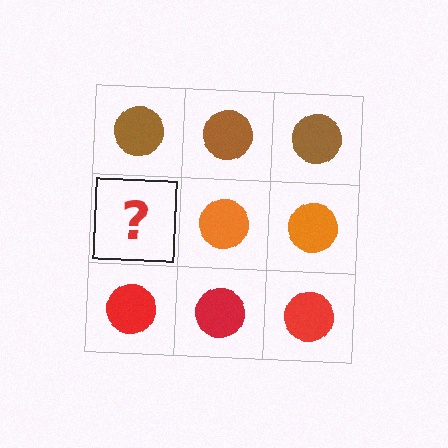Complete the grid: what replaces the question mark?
The question mark should be replaced with an orange circle.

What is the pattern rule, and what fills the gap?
The rule is that each row has a consistent color. The gap should be filled with an orange circle.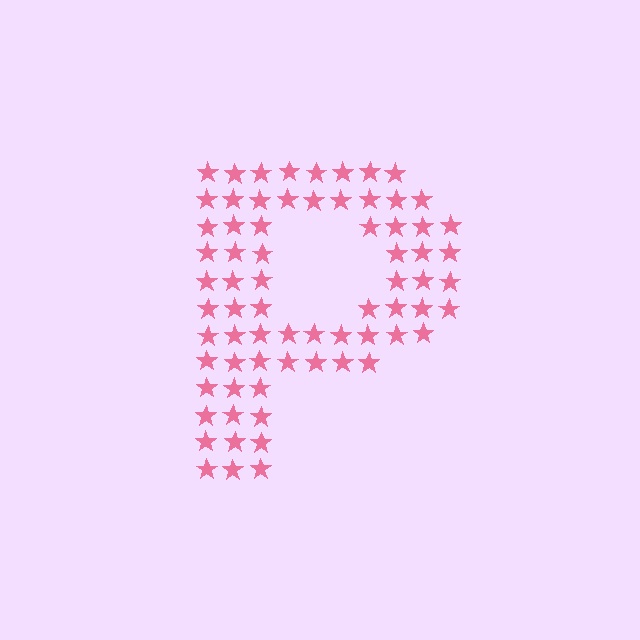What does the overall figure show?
The overall figure shows the letter P.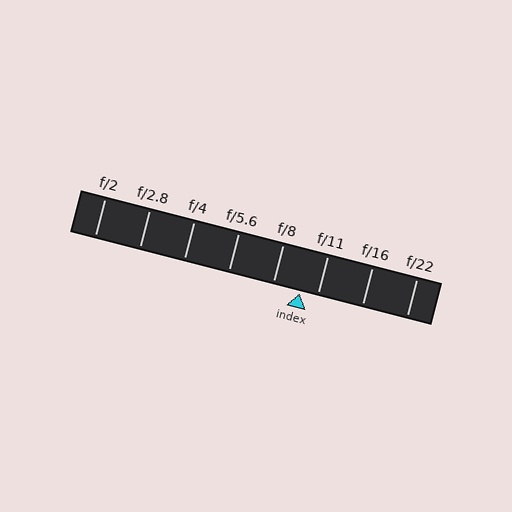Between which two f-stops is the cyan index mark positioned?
The index mark is between f/8 and f/11.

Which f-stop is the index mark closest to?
The index mark is closest to f/11.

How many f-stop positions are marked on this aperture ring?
There are 8 f-stop positions marked.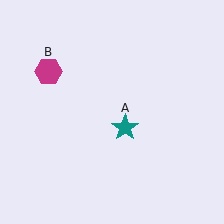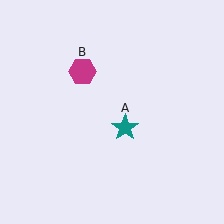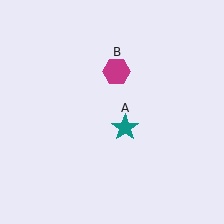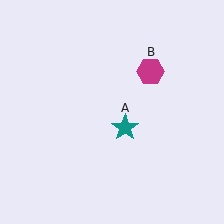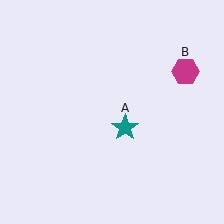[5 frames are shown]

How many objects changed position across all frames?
1 object changed position: magenta hexagon (object B).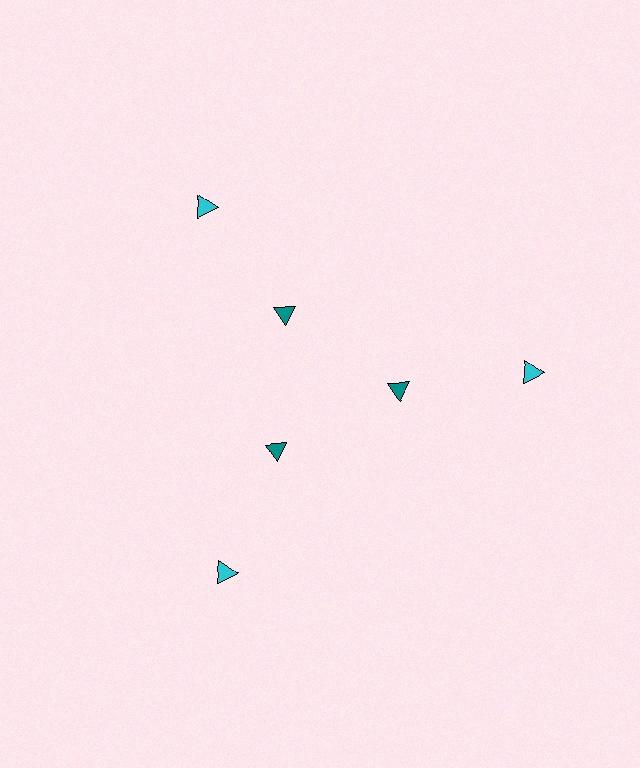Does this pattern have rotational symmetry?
Yes, this pattern has 3-fold rotational symmetry. It looks the same after rotating 120 degrees around the center.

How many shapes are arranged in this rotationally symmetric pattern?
There are 6 shapes, arranged in 3 groups of 2.